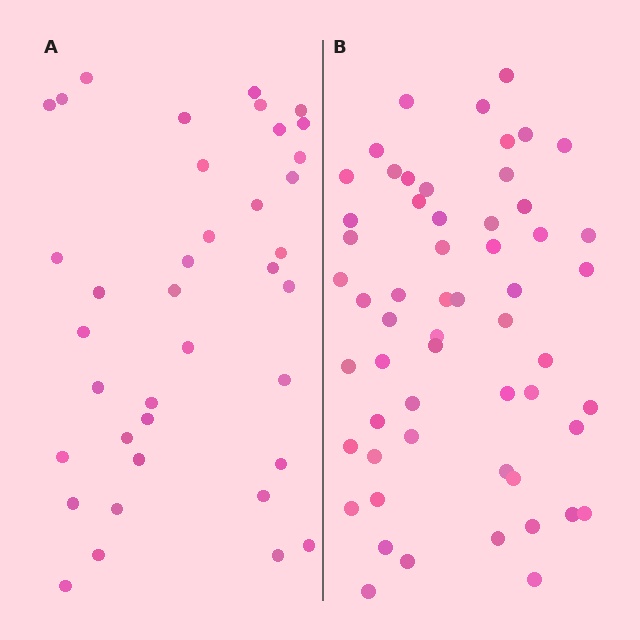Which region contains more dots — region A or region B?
Region B (the right region) has more dots.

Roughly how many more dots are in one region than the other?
Region B has approximately 20 more dots than region A.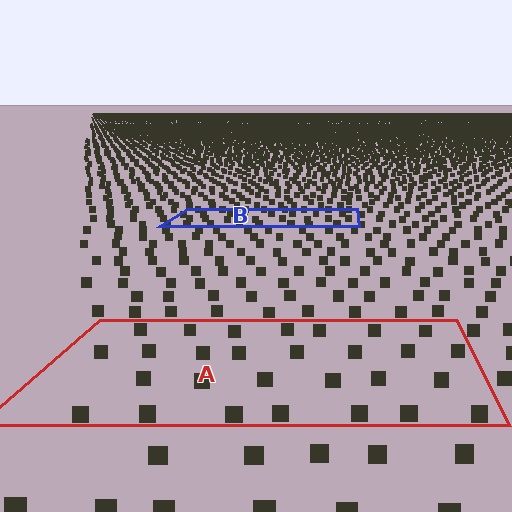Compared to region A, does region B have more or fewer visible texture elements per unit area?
Region B has more texture elements per unit area — they are packed more densely because it is farther away.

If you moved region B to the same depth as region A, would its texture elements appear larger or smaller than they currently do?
They would appear larger. At a closer depth, the same texture elements are projected at a bigger on-screen size.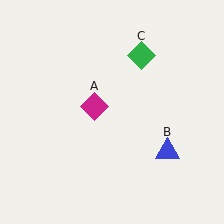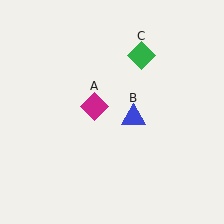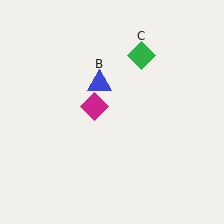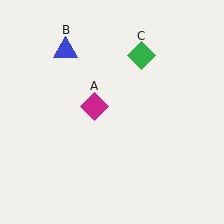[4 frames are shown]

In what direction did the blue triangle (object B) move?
The blue triangle (object B) moved up and to the left.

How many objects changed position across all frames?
1 object changed position: blue triangle (object B).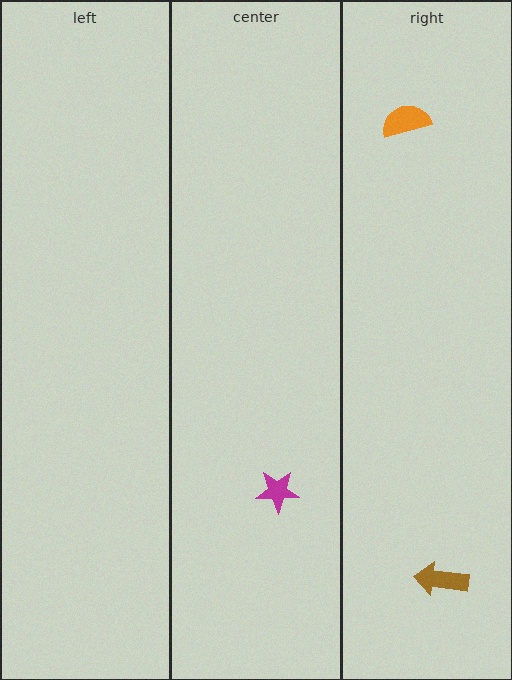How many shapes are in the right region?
2.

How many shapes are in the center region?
1.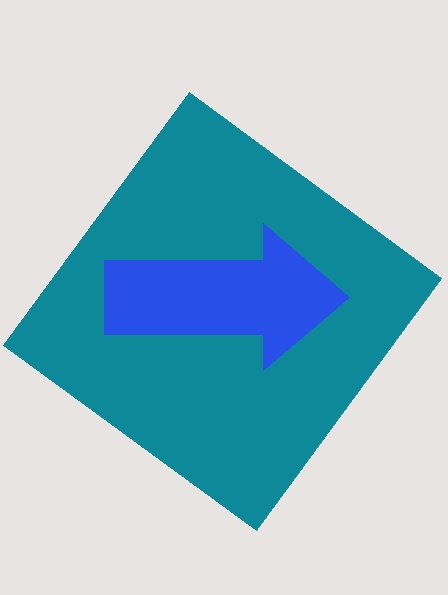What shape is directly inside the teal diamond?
The blue arrow.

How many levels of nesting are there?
2.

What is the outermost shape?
The teal diamond.